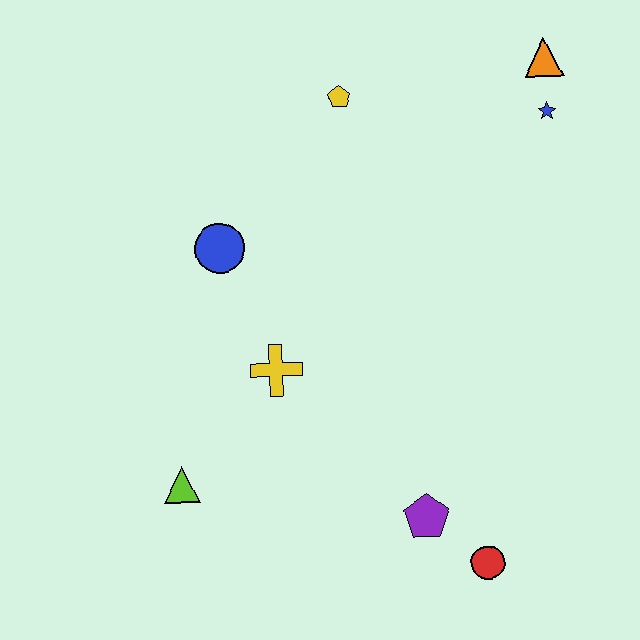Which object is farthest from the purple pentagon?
The orange triangle is farthest from the purple pentagon.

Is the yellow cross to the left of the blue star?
Yes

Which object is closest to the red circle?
The purple pentagon is closest to the red circle.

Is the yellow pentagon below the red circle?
No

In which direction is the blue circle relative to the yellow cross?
The blue circle is above the yellow cross.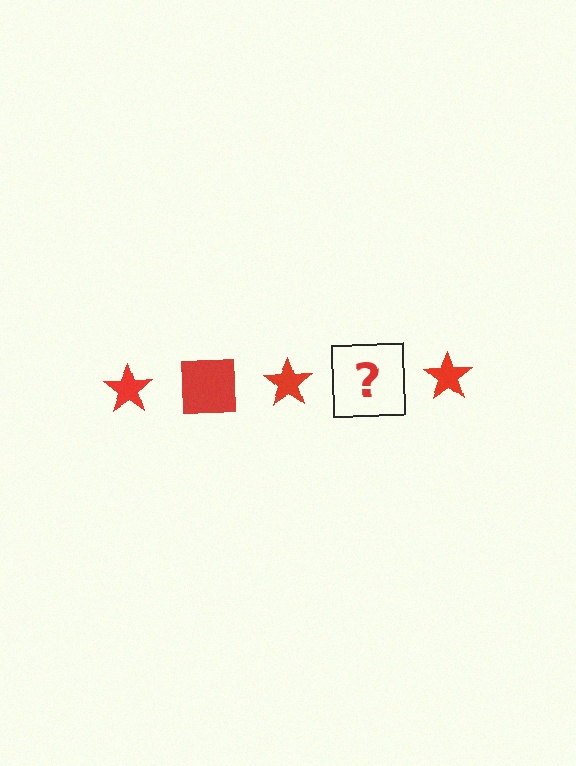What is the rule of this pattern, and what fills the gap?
The rule is that the pattern cycles through star, square shapes in red. The gap should be filled with a red square.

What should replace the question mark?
The question mark should be replaced with a red square.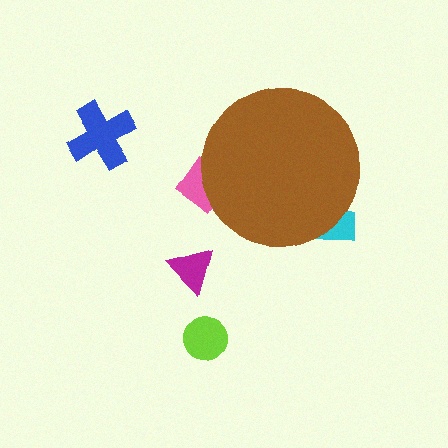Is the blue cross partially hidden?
No, the blue cross is fully visible.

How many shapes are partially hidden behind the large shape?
2 shapes are partially hidden.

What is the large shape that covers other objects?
A brown circle.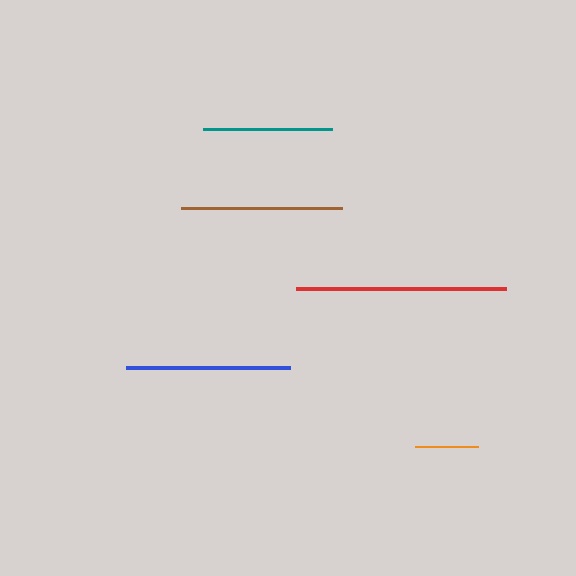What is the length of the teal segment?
The teal segment is approximately 129 pixels long.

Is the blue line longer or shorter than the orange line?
The blue line is longer than the orange line.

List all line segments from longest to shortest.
From longest to shortest: red, blue, brown, teal, orange.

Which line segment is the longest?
The red line is the longest at approximately 210 pixels.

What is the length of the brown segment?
The brown segment is approximately 161 pixels long.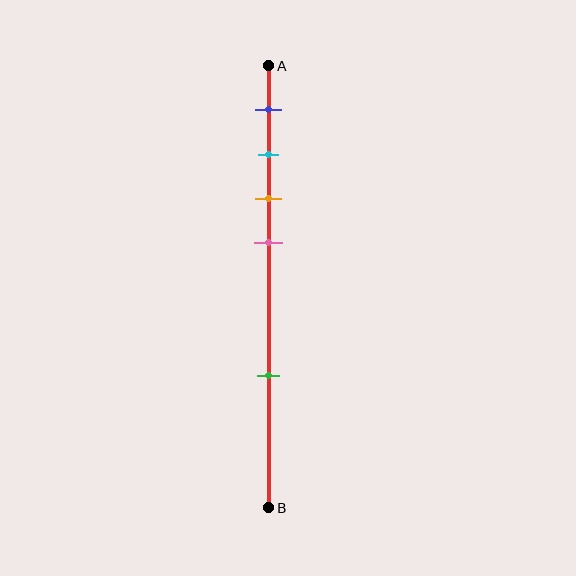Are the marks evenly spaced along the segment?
No, the marks are not evenly spaced.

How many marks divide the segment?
There are 5 marks dividing the segment.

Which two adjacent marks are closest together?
The cyan and orange marks are the closest adjacent pair.